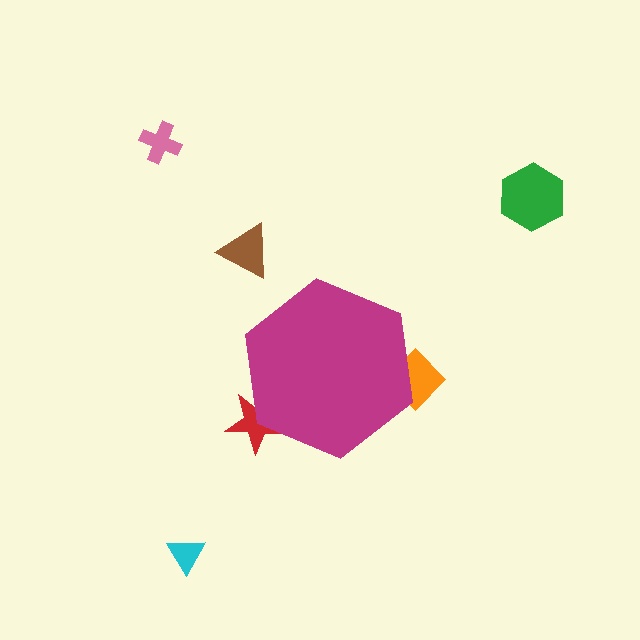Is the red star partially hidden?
Yes, the red star is partially hidden behind the magenta hexagon.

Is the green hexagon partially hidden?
No, the green hexagon is fully visible.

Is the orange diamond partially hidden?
Yes, the orange diamond is partially hidden behind the magenta hexagon.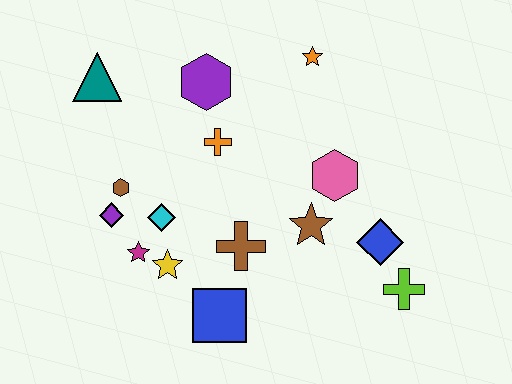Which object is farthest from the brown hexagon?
The lime cross is farthest from the brown hexagon.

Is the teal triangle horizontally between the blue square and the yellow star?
No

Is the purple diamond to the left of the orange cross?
Yes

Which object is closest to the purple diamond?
The brown hexagon is closest to the purple diamond.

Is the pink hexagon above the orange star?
No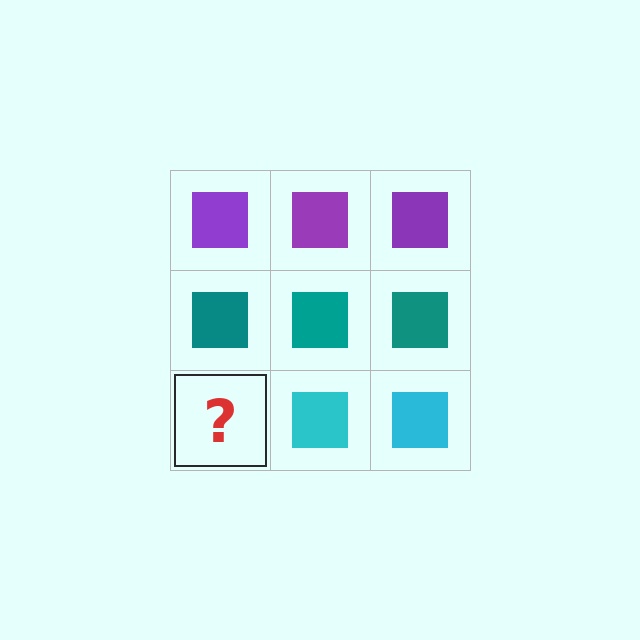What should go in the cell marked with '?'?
The missing cell should contain a cyan square.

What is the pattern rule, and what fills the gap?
The rule is that each row has a consistent color. The gap should be filled with a cyan square.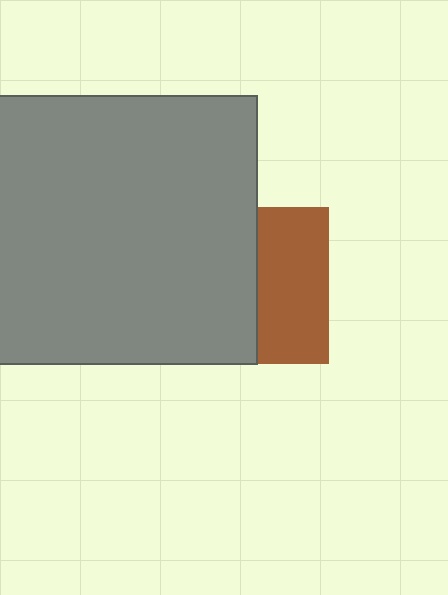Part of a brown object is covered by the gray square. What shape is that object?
It is a square.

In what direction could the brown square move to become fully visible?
The brown square could move right. That would shift it out from behind the gray square entirely.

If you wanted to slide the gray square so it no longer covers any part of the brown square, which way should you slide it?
Slide it left — that is the most direct way to separate the two shapes.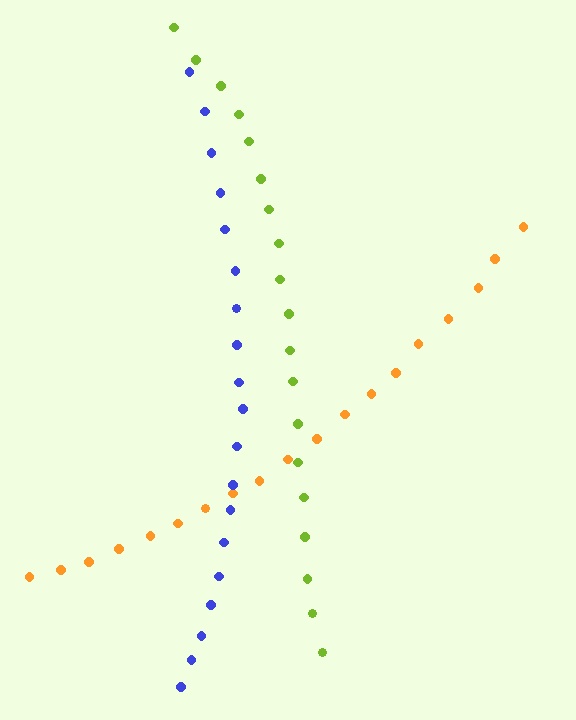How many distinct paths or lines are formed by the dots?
There are 3 distinct paths.